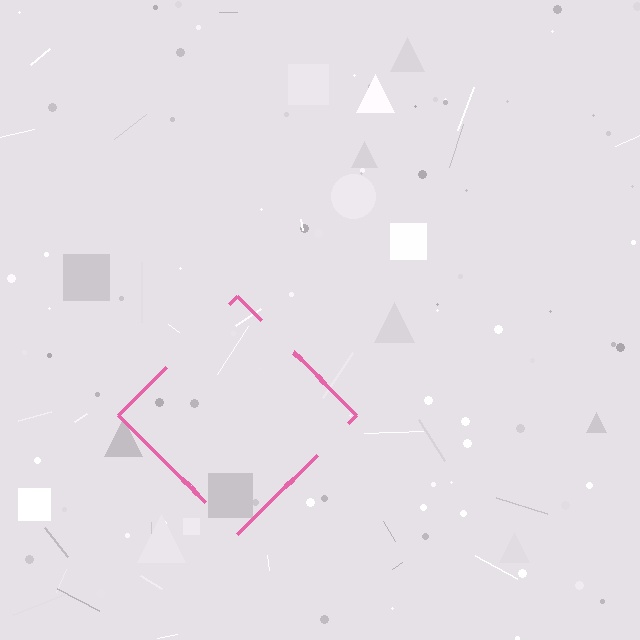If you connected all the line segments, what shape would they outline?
They would outline a diamond.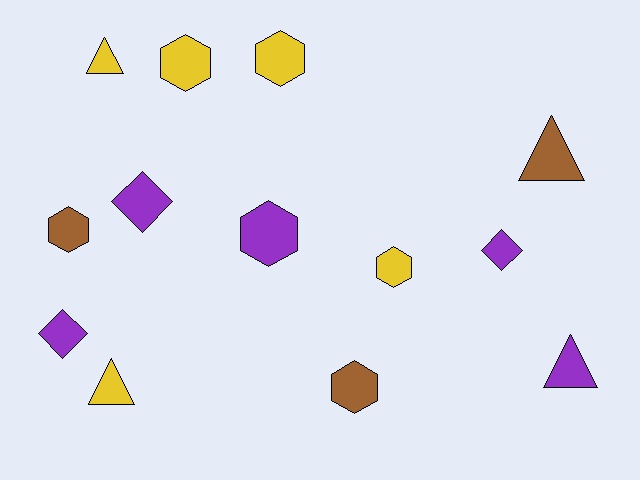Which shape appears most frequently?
Hexagon, with 6 objects.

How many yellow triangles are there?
There are 2 yellow triangles.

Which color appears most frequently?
Purple, with 5 objects.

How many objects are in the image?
There are 13 objects.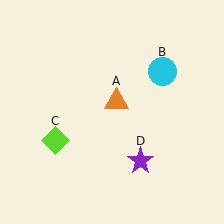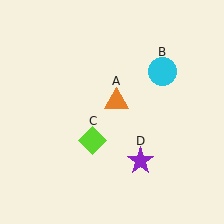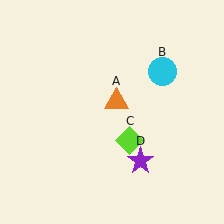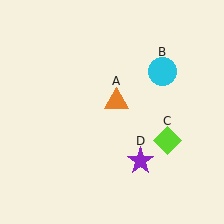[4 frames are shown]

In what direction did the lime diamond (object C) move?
The lime diamond (object C) moved right.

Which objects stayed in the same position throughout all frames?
Orange triangle (object A) and cyan circle (object B) and purple star (object D) remained stationary.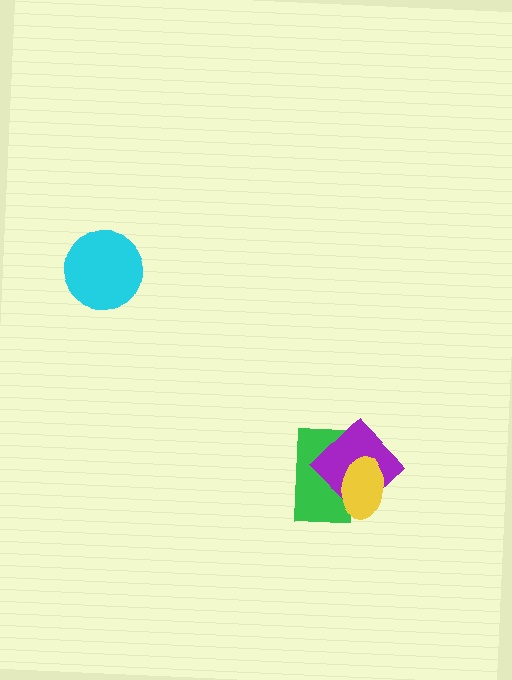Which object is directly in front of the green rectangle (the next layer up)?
The purple diamond is directly in front of the green rectangle.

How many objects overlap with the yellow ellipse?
2 objects overlap with the yellow ellipse.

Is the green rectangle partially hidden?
Yes, it is partially covered by another shape.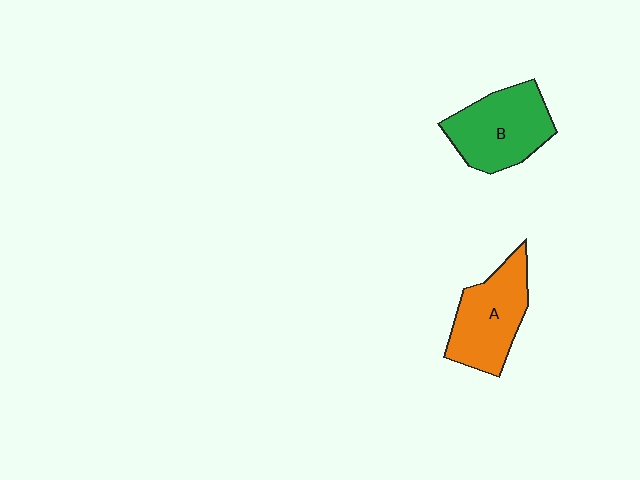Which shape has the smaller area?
Shape A (orange).